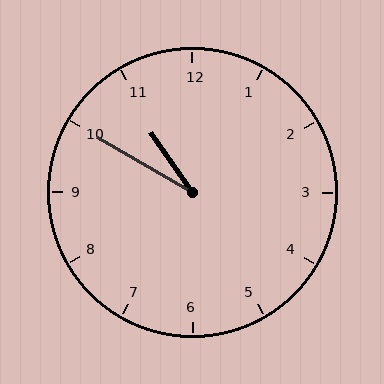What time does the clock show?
10:50.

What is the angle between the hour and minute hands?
Approximately 25 degrees.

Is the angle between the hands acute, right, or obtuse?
It is acute.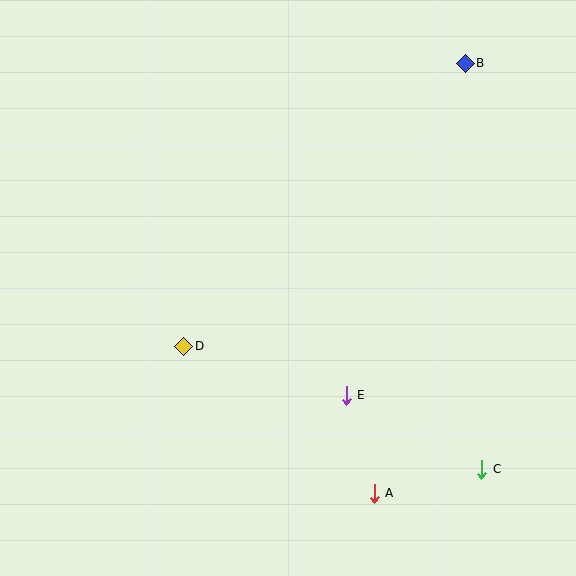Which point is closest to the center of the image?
Point D at (184, 346) is closest to the center.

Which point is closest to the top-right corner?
Point B is closest to the top-right corner.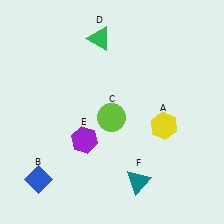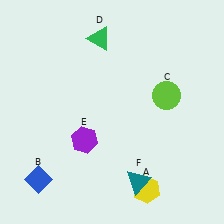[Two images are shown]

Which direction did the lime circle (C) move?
The lime circle (C) moved right.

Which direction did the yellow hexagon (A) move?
The yellow hexagon (A) moved down.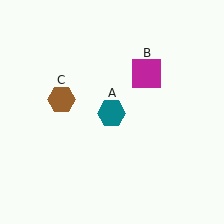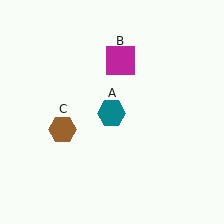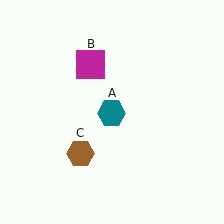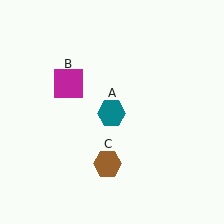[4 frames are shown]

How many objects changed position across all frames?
2 objects changed position: magenta square (object B), brown hexagon (object C).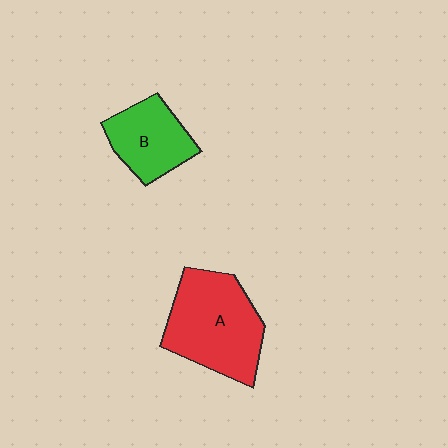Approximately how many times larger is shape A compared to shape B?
Approximately 1.6 times.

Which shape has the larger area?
Shape A (red).